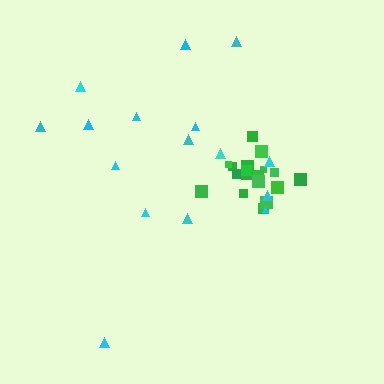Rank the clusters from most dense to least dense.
green, cyan.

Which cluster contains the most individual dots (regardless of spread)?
Green (21).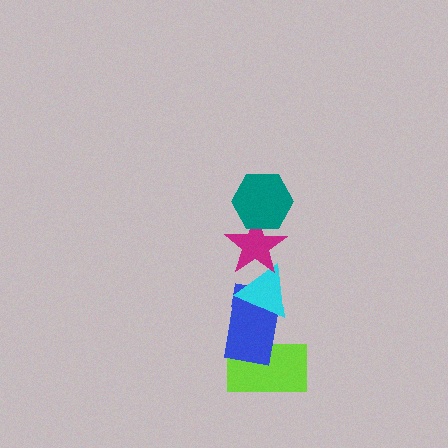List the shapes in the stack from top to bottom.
From top to bottom: the teal hexagon, the magenta star, the cyan triangle, the blue rectangle, the lime rectangle.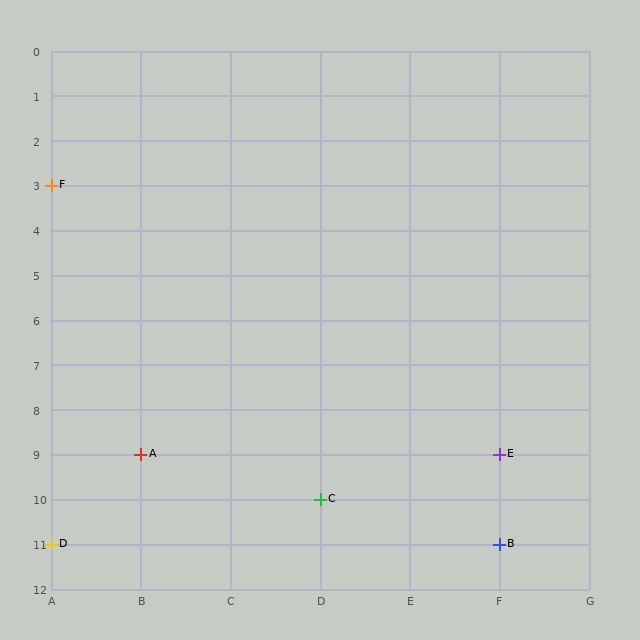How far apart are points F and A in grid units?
Points F and A are 1 column and 6 rows apart (about 6.1 grid units diagonally).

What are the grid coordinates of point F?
Point F is at grid coordinates (A, 3).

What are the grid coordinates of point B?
Point B is at grid coordinates (F, 11).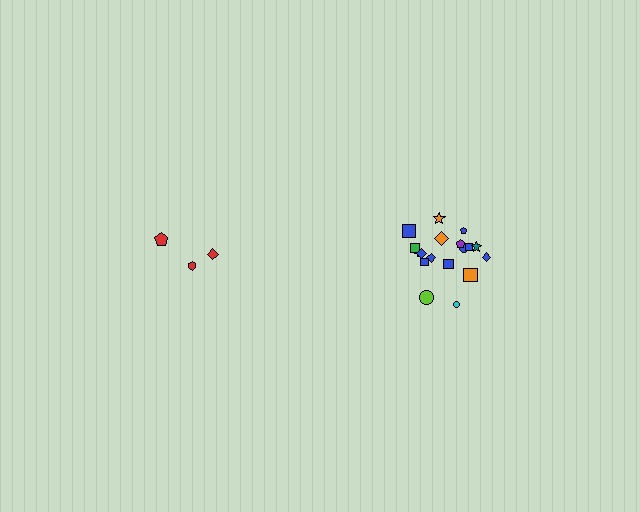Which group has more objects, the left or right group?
The right group.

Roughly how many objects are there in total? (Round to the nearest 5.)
Roughly 20 objects in total.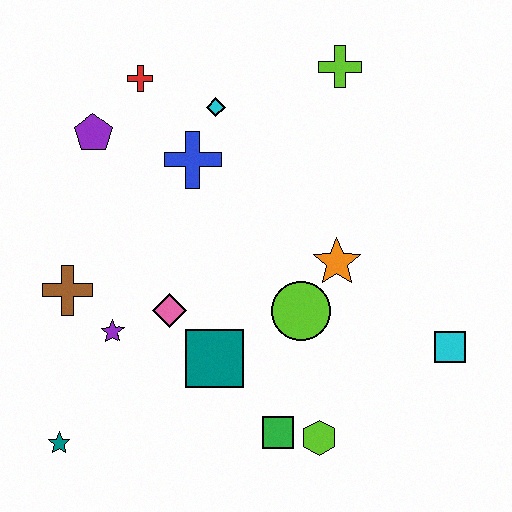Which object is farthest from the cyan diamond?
The teal star is farthest from the cyan diamond.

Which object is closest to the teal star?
The purple star is closest to the teal star.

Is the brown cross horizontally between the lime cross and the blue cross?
No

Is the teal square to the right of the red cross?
Yes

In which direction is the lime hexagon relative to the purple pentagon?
The lime hexagon is below the purple pentagon.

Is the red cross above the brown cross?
Yes